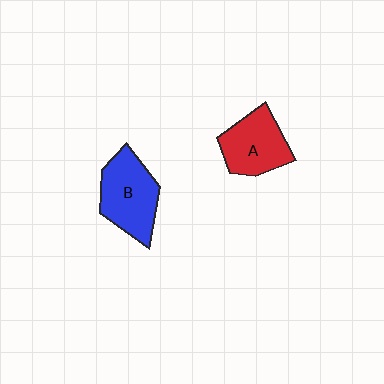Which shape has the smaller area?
Shape A (red).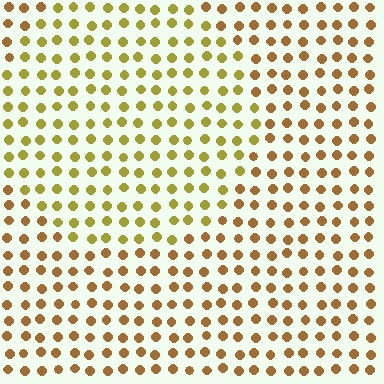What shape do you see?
I see a circle.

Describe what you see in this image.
The image is filled with small brown elements in a uniform arrangement. A circle-shaped region is visible where the elements are tinted to a slightly different hue, forming a subtle color boundary.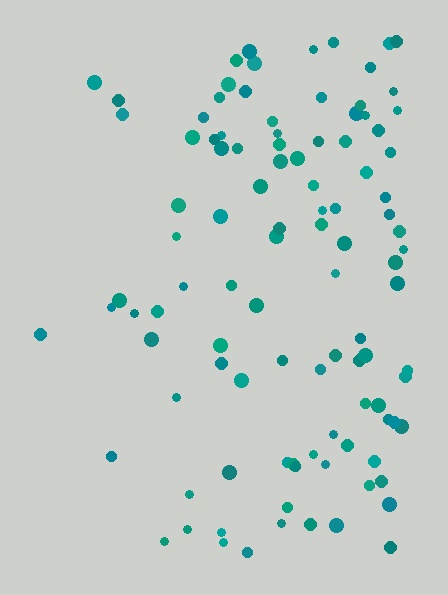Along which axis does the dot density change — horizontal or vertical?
Horizontal.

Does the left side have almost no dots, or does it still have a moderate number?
Still a moderate number, just noticeably fewer than the right.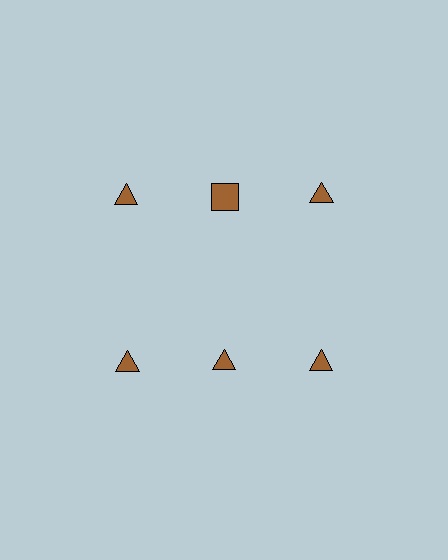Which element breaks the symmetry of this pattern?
The brown square in the top row, second from left column breaks the symmetry. All other shapes are brown triangles.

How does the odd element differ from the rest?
It has a different shape: square instead of triangle.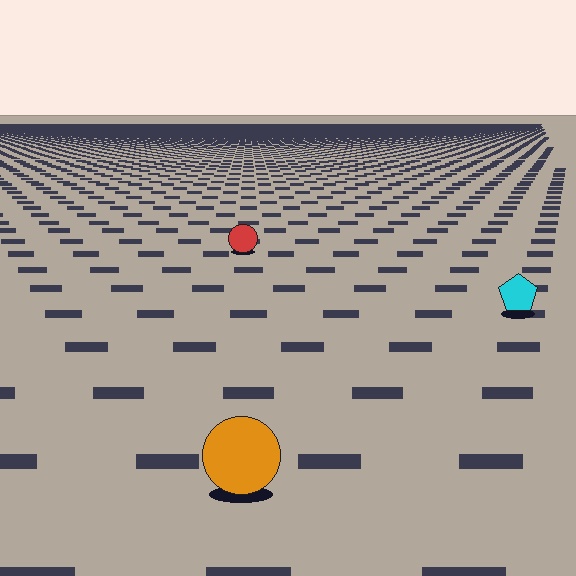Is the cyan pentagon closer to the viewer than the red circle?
Yes. The cyan pentagon is closer — you can tell from the texture gradient: the ground texture is coarser near it.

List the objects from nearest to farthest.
From nearest to farthest: the orange circle, the cyan pentagon, the red circle.